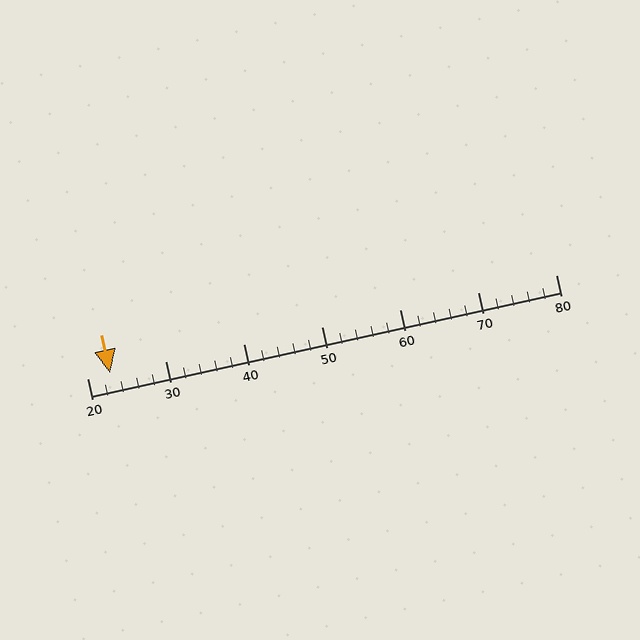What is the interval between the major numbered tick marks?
The major tick marks are spaced 10 units apart.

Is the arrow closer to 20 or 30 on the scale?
The arrow is closer to 20.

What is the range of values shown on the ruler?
The ruler shows values from 20 to 80.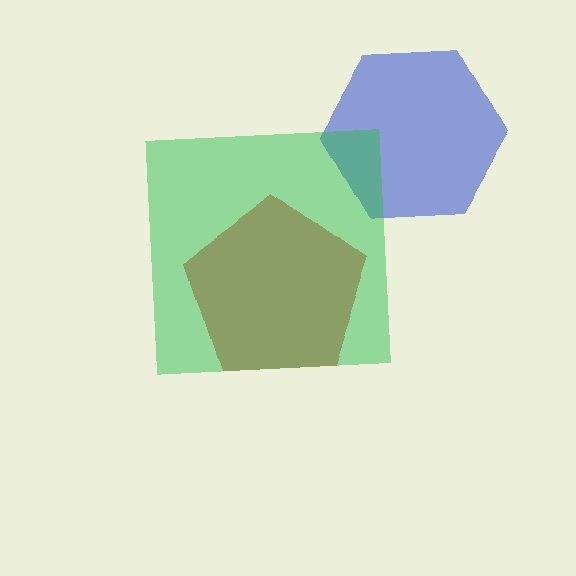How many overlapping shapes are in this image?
There are 3 overlapping shapes in the image.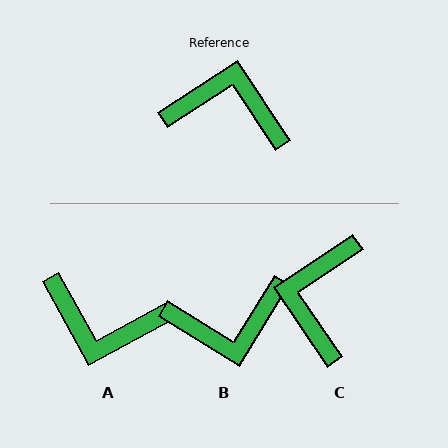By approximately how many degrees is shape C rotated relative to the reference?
Approximately 91 degrees counter-clockwise.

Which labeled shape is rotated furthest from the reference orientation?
A, about 176 degrees away.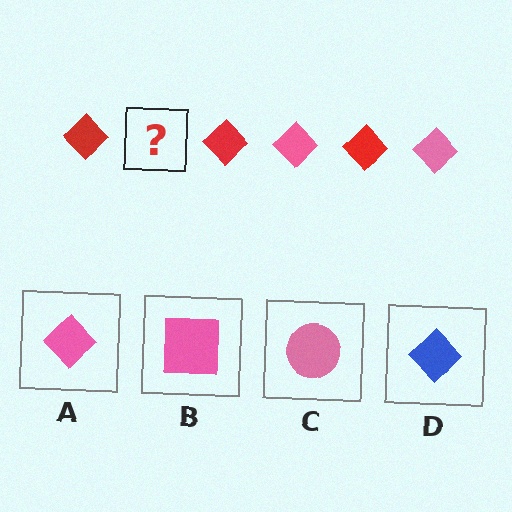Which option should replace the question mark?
Option A.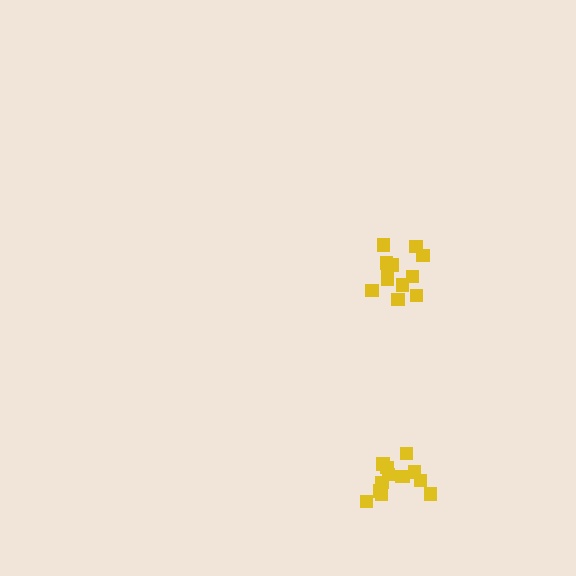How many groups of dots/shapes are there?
There are 2 groups.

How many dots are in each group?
Group 1: 12 dots, Group 2: 13 dots (25 total).